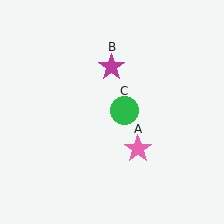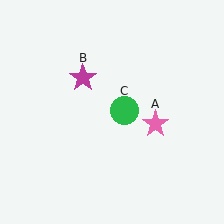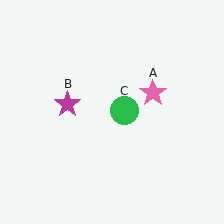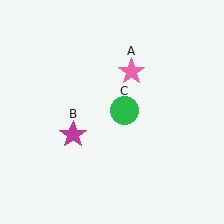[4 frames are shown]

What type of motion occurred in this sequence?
The pink star (object A), magenta star (object B) rotated counterclockwise around the center of the scene.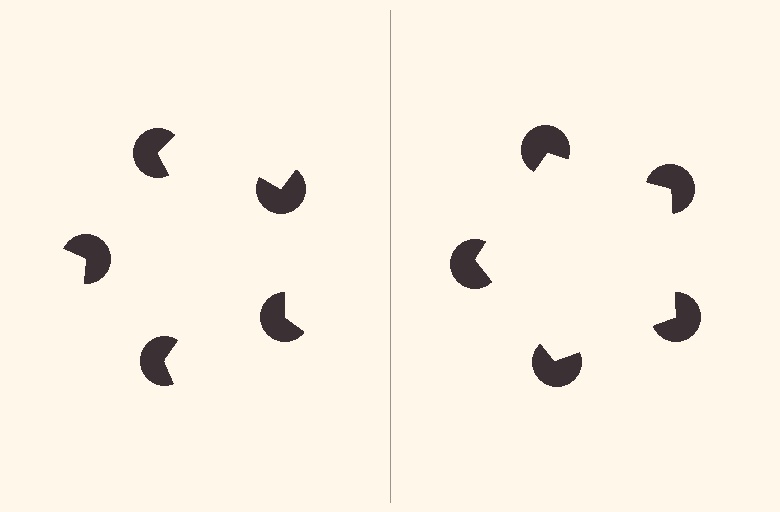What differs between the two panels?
The pac-man discs are positioned identically on both sides; only the wedge orientations differ. On the right they align to a pentagon; on the left they are misaligned.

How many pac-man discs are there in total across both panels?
10 — 5 on each side.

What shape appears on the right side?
An illusory pentagon.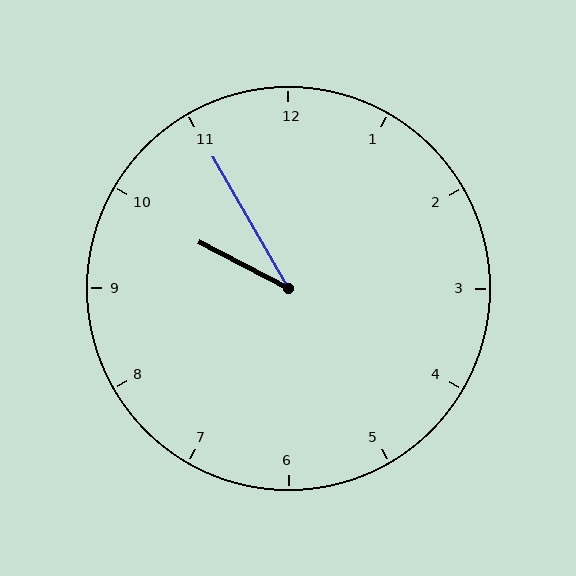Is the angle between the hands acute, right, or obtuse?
It is acute.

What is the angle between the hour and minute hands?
Approximately 32 degrees.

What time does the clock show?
9:55.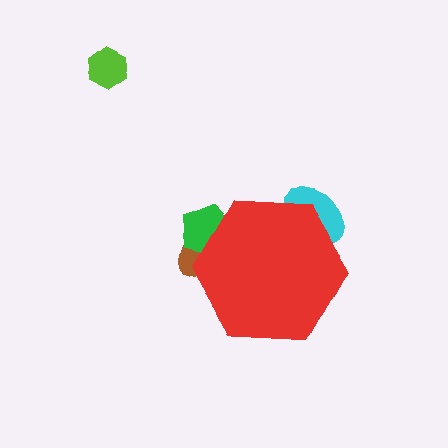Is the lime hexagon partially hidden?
No, the lime hexagon is fully visible.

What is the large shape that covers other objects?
A red hexagon.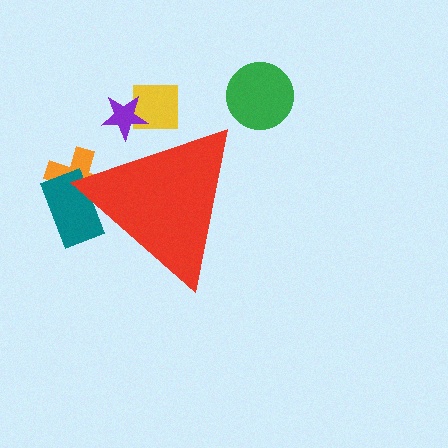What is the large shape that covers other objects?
A red triangle.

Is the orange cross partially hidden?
Yes, the orange cross is partially hidden behind the red triangle.